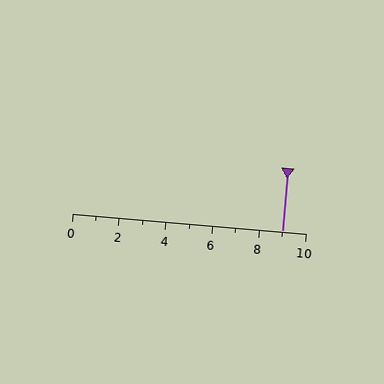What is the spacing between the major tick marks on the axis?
The major ticks are spaced 2 apart.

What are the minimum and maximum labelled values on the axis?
The axis runs from 0 to 10.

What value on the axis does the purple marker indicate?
The marker indicates approximately 9.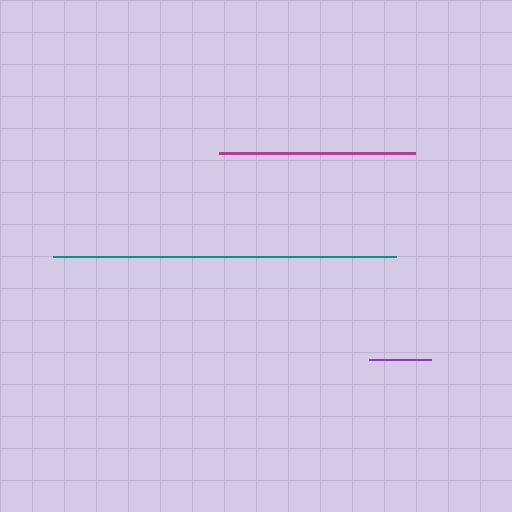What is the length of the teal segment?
The teal segment is approximately 343 pixels long.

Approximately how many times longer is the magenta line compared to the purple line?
The magenta line is approximately 3.1 times the length of the purple line.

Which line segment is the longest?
The teal line is the longest at approximately 343 pixels.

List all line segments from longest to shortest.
From longest to shortest: teal, magenta, purple.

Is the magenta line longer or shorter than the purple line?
The magenta line is longer than the purple line.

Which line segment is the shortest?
The purple line is the shortest at approximately 63 pixels.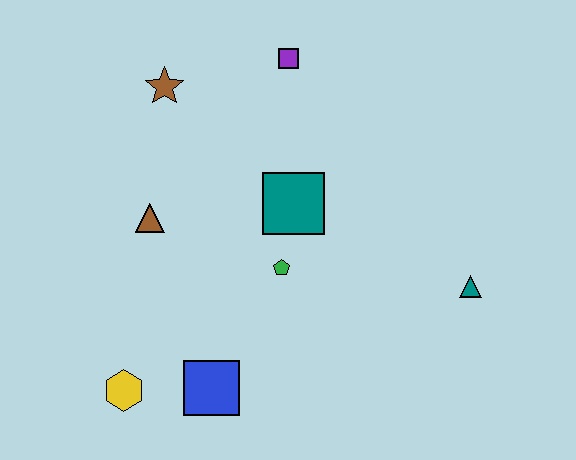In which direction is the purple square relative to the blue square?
The purple square is above the blue square.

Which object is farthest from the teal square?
The yellow hexagon is farthest from the teal square.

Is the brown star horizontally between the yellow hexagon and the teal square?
Yes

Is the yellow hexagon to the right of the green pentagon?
No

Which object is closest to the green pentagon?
The teal square is closest to the green pentagon.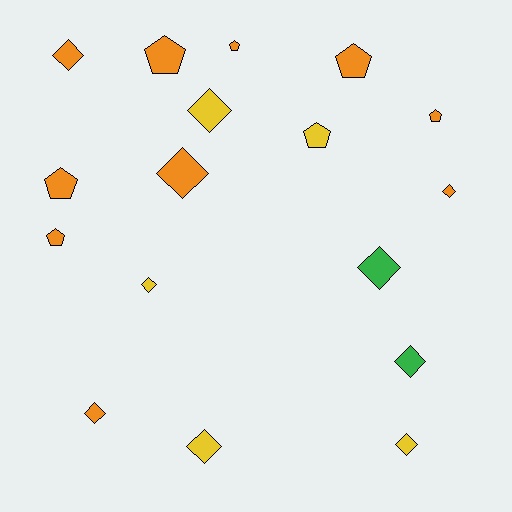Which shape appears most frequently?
Diamond, with 10 objects.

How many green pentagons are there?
There are no green pentagons.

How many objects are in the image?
There are 17 objects.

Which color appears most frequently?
Orange, with 10 objects.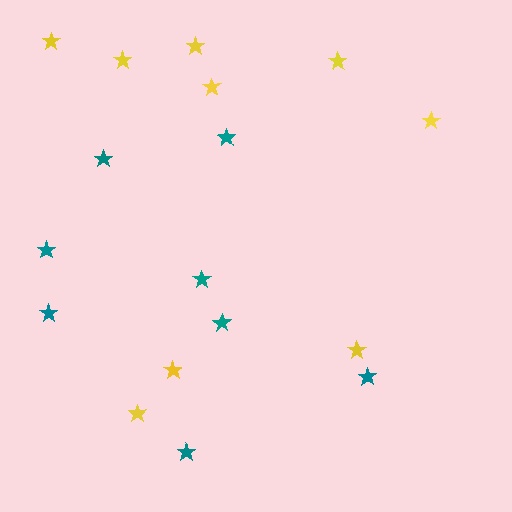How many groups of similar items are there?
There are 2 groups: one group of teal stars (8) and one group of yellow stars (9).